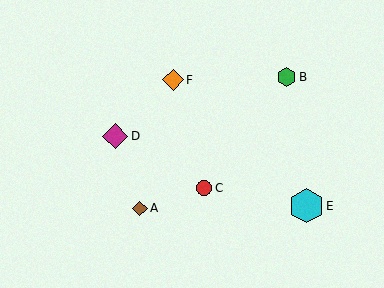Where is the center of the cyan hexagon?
The center of the cyan hexagon is at (306, 206).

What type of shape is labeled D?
Shape D is a magenta diamond.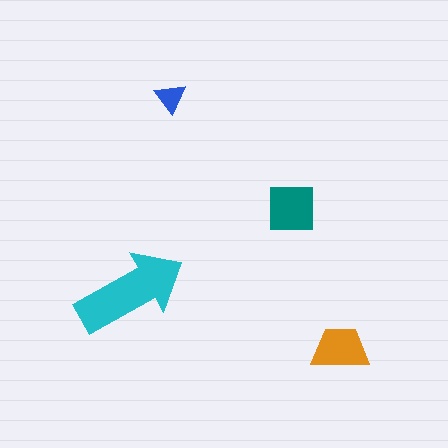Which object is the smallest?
The blue triangle.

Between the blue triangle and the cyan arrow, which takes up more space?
The cyan arrow.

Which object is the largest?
The cyan arrow.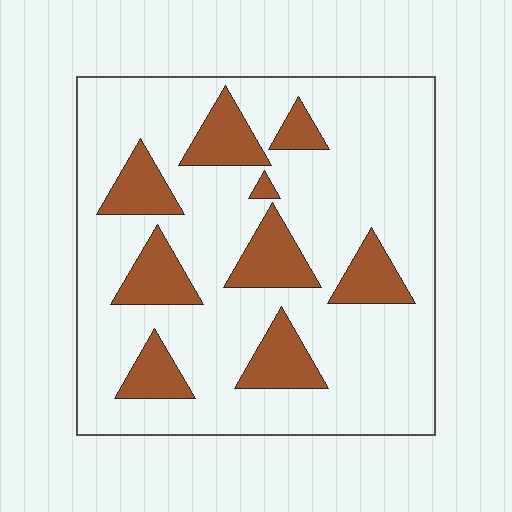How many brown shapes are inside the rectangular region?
9.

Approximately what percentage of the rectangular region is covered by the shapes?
Approximately 20%.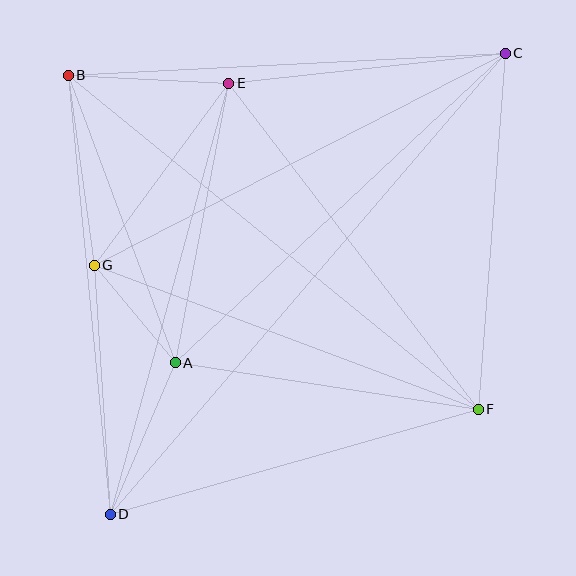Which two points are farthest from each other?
Points C and D are farthest from each other.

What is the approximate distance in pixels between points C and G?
The distance between C and G is approximately 462 pixels.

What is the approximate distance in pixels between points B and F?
The distance between B and F is approximately 529 pixels.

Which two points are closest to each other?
Points A and G are closest to each other.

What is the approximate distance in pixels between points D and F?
The distance between D and F is approximately 382 pixels.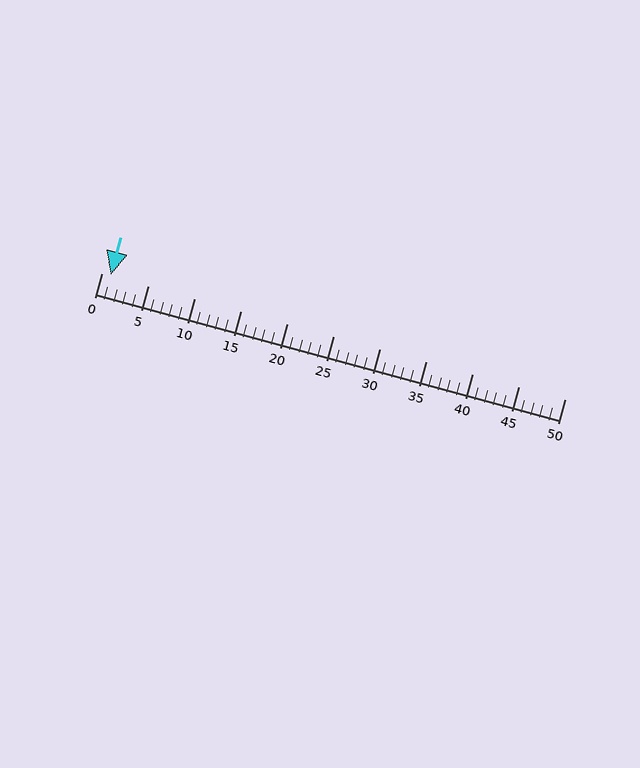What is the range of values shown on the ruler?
The ruler shows values from 0 to 50.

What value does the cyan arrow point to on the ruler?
The cyan arrow points to approximately 1.